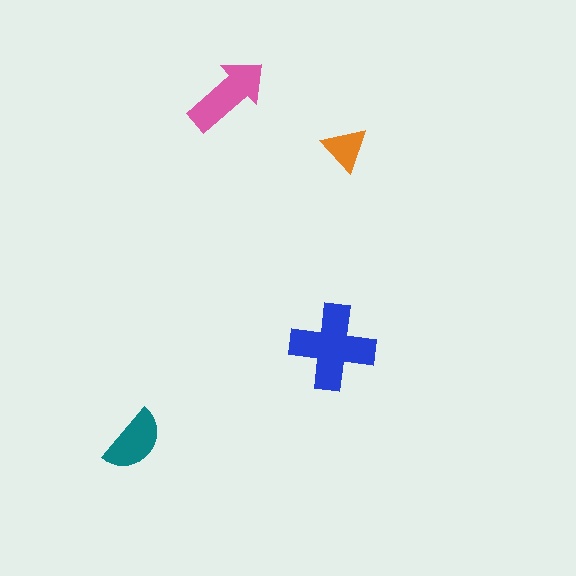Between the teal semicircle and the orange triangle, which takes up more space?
The teal semicircle.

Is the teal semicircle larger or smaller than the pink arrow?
Smaller.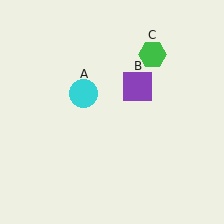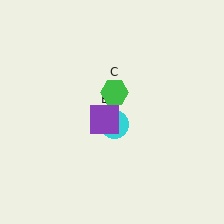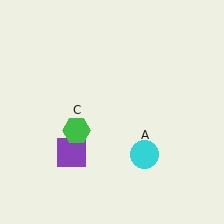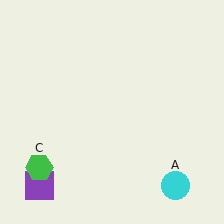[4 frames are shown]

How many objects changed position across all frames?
3 objects changed position: cyan circle (object A), purple square (object B), green hexagon (object C).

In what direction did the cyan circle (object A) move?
The cyan circle (object A) moved down and to the right.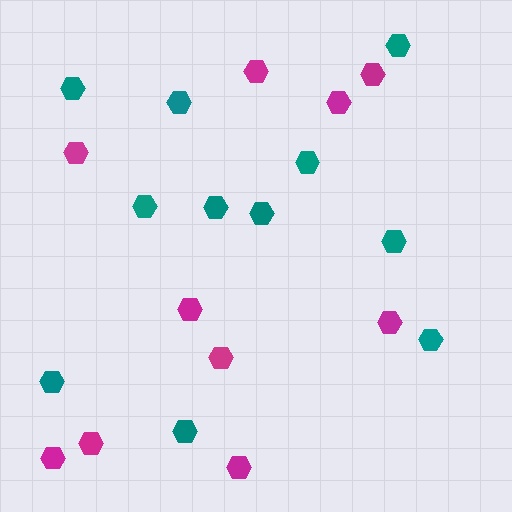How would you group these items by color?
There are 2 groups: one group of teal hexagons (11) and one group of magenta hexagons (10).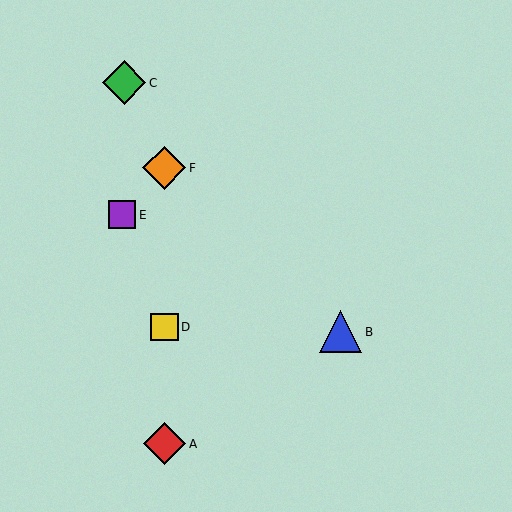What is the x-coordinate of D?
Object D is at x≈164.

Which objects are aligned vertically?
Objects A, D, F are aligned vertically.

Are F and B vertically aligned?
No, F is at x≈164 and B is at x≈341.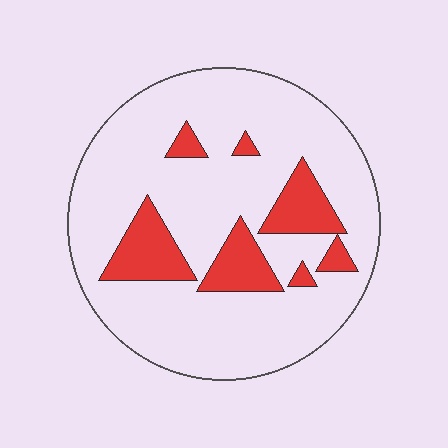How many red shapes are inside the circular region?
7.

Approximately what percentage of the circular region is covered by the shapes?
Approximately 20%.